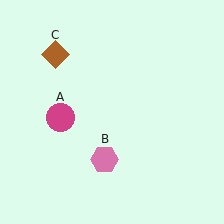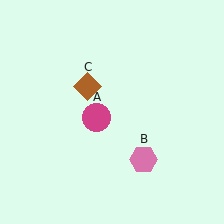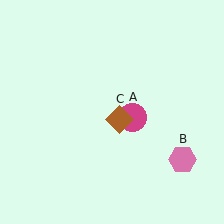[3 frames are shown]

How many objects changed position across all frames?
3 objects changed position: magenta circle (object A), pink hexagon (object B), brown diamond (object C).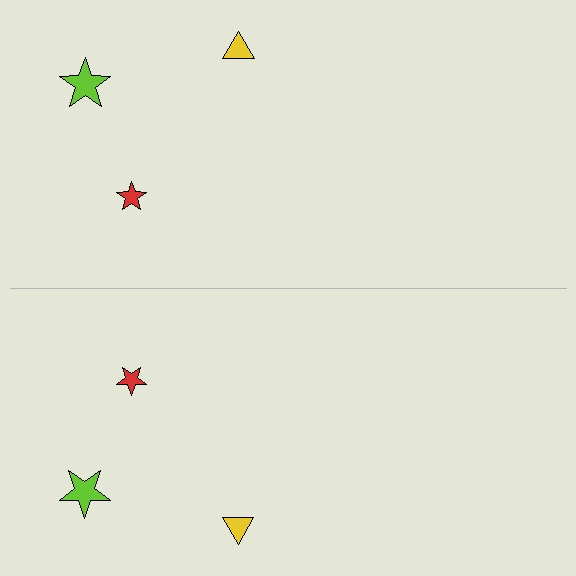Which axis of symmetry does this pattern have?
The pattern has a horizontal axis of symmetry running through the center of the image.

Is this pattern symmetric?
Yes, this pattern has bilateral (reflection) symmetry.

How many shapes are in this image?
There are 6 shapes in this image.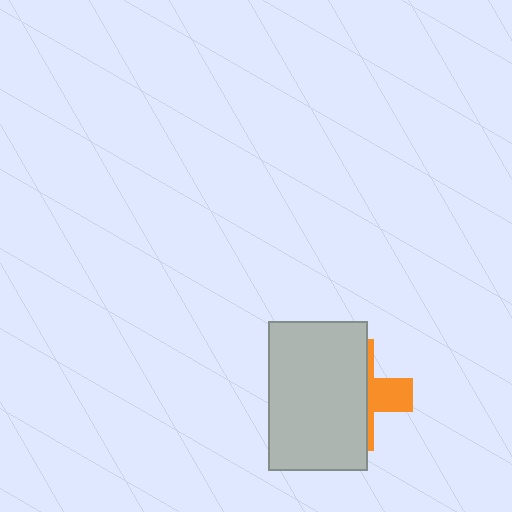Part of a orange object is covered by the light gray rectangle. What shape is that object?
It is a cross.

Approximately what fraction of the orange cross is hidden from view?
Roughly 69% of the orange cross is hidden behind the light gray rectangle.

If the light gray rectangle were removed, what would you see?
You would see the complete orange cross.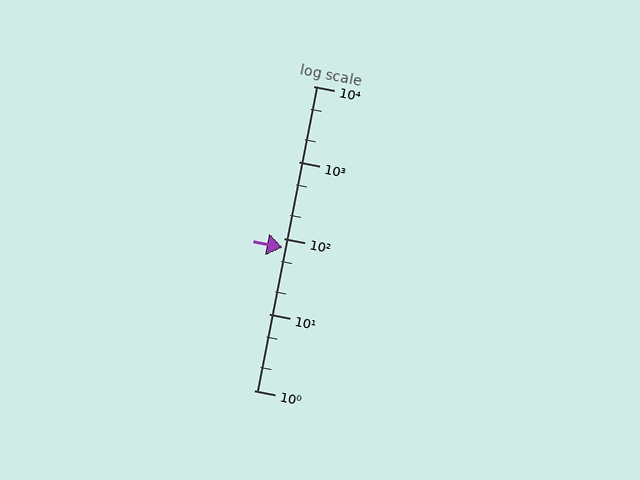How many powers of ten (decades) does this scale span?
The scale spans 4 decades, from 1 to 10000.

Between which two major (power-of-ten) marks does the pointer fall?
The pointer is between 10 and 100.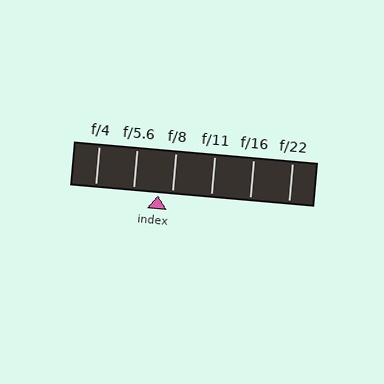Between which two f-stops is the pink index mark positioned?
The index mark is between f/5.6 and f/8.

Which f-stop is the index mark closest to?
The index mark is closest to f/8.